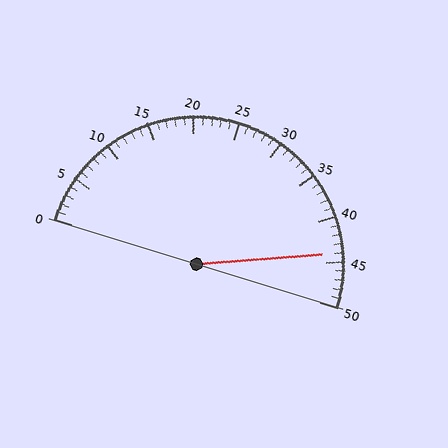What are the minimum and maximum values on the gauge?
The gauge ranges from 0 to 50.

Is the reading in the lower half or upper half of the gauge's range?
The reading is in the upper half of the range (0 to 50).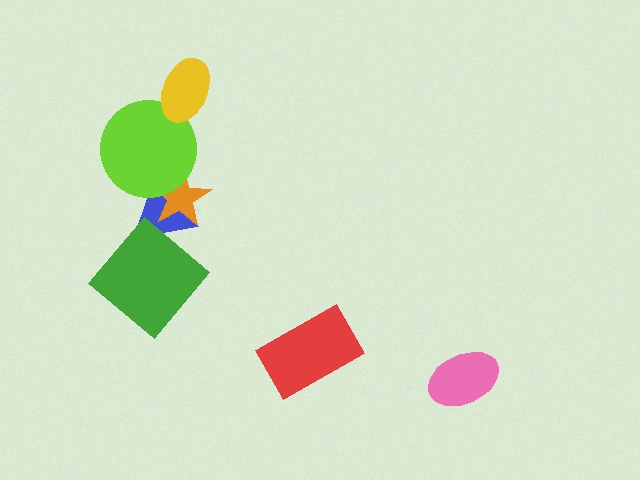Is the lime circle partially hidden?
Yes, it is partially covered by another shape.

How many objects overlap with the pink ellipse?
0 objects overlap with the pink ellipse.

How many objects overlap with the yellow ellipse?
1 object overlaps with the yellow ellipse.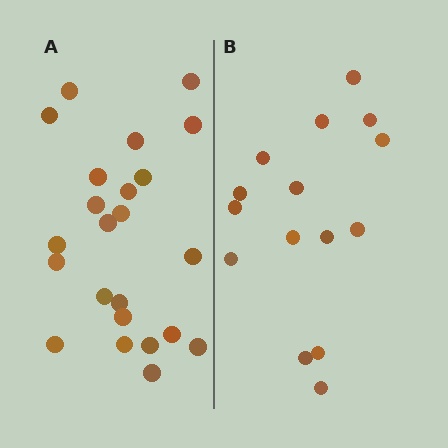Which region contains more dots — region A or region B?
Region A (the left region) has more dots.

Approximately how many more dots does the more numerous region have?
Region A has roughly 8 or so more dots than region B.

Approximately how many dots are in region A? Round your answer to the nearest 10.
About 20 dots. (The exact count is 23, which rounds to 20.)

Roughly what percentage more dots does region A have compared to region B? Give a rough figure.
About 55% more.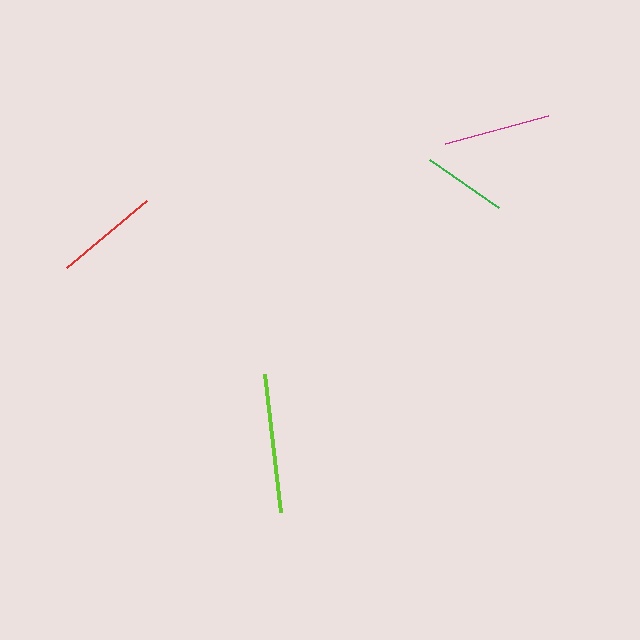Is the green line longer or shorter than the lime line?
The lime line is longer than the green line.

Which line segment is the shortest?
The green line is the shortest at approximately 84 pixels.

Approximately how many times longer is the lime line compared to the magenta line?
The lime line is approximately 1.3 times the length of the magenta line.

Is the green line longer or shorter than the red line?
The red line is longer than the green line.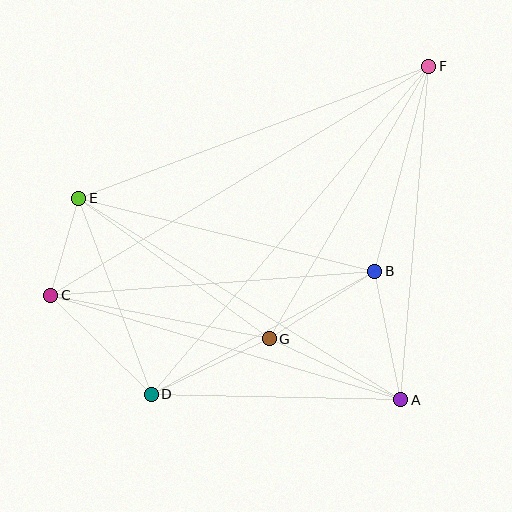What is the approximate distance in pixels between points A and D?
The distance between A and D is approximately 249 pixels.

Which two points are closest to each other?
Points C and E are closest to each other.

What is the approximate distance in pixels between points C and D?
The distance between C and D is approximately 141 pixels.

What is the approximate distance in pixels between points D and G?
The distance between D and G is approximately 130 pixels.